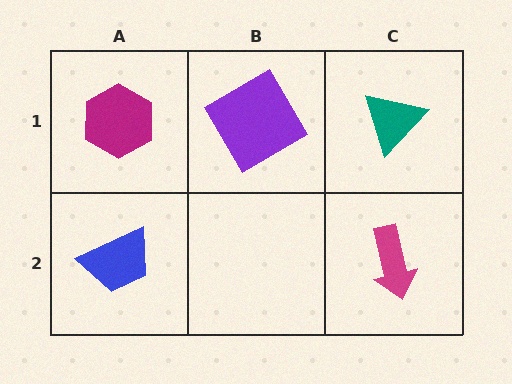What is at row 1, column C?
A teal triangle.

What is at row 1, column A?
A magenta hexagon.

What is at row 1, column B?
A purple diamond.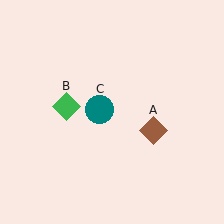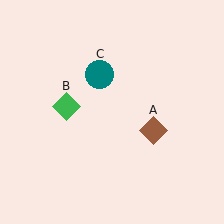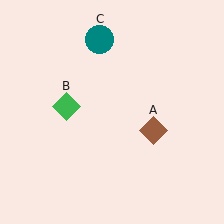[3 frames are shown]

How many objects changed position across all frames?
1 object changed position: teal circle (object C).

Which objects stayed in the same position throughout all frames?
Brown diamond (object A) and green diamond (object B) remained stationary.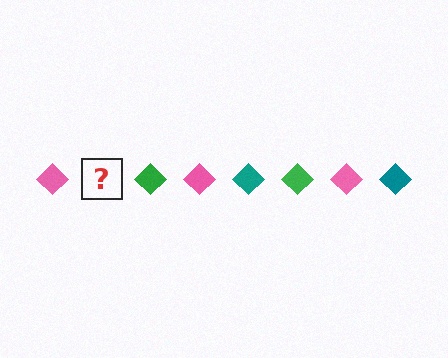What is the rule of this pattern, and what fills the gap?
The rule is that the pattern cycles through pink, teal, green diamonds. The gap should be filled with a teal diamond.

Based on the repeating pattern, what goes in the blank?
The blank should be a teal diamond.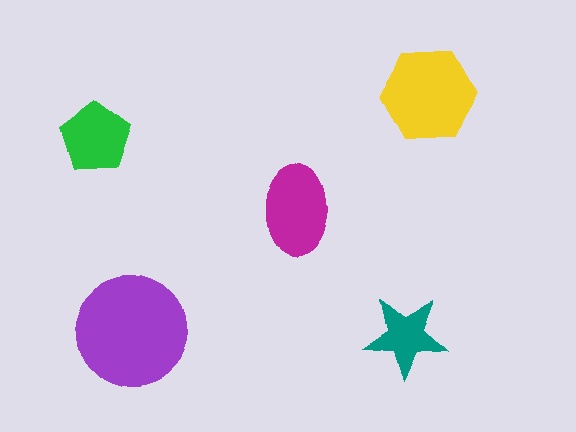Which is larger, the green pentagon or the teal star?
The green pentagon.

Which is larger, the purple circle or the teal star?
The purple circle.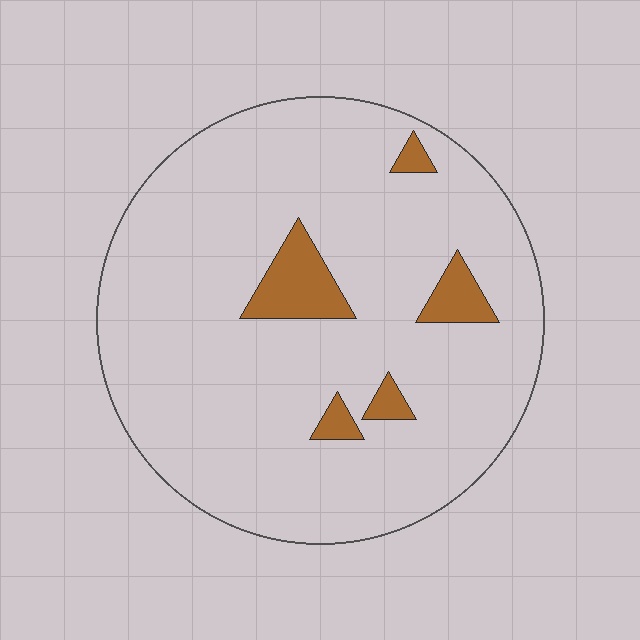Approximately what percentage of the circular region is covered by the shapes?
Approximately 10%.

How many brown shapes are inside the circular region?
5.